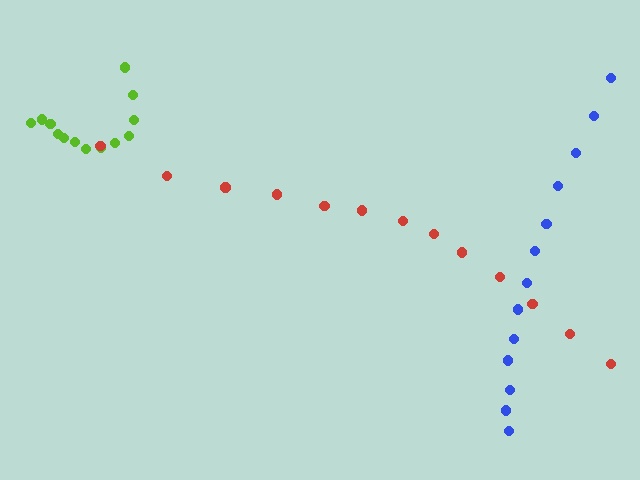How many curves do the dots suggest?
There are 3 distinct paths.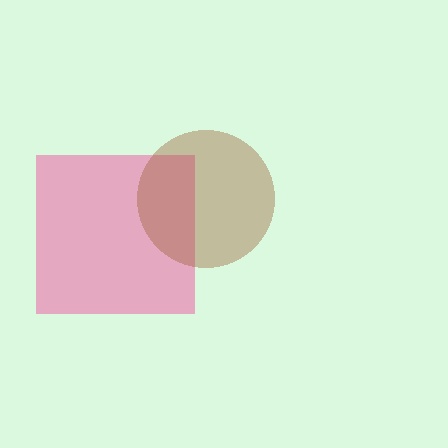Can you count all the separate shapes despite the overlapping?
Yes, there are 2 separate shapes.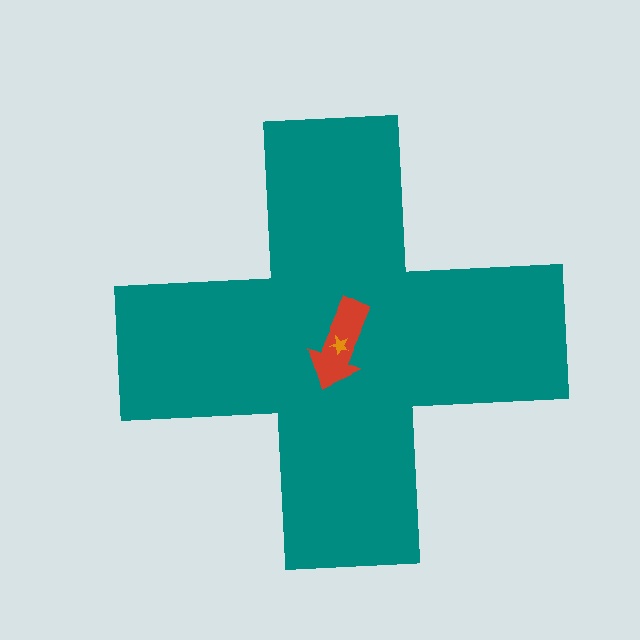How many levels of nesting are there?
3.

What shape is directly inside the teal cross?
The red arrow.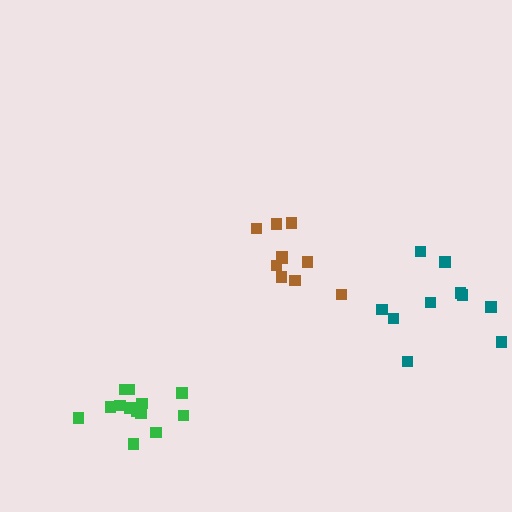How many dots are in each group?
Group 1: 13 dots, Group 2: 10 dots, Group 3: 10 dots (33 total).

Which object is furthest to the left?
The green cluster is leftmost.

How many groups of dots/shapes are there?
There are 3 groups.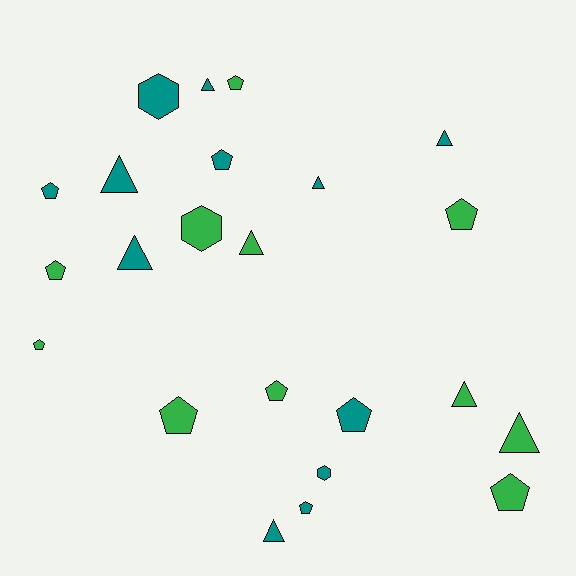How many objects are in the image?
There are 23 objects.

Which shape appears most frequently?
Pentagon, with 11 objects.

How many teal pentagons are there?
There are 4 teal pentagons.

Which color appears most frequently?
Teal, with 12 objects.